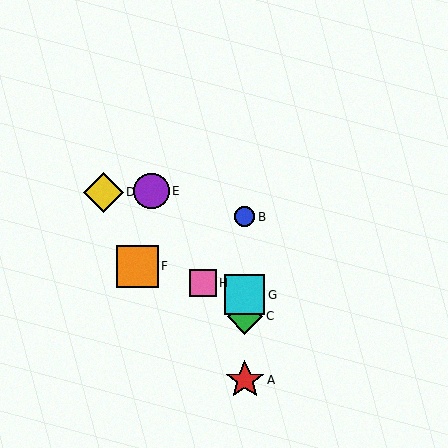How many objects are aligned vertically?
4 objects (A, B, C, G) are aligned vertically.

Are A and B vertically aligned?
Yes, both are at x≈245.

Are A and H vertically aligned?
No, A is at x≈245 and H is at x≈203.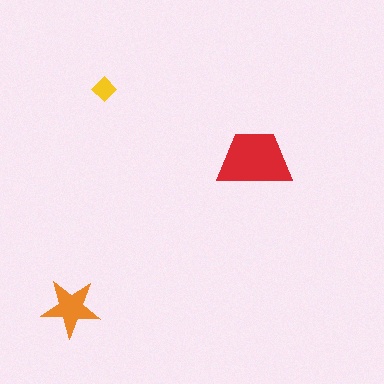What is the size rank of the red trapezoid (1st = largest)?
1st.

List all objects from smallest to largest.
The yellow diamond, the orange star, the red trapezoid.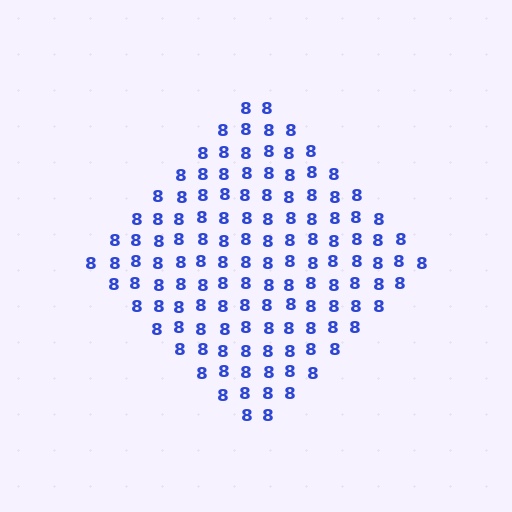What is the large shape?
The large shape is a diamond.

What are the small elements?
The small elements are digit 8's.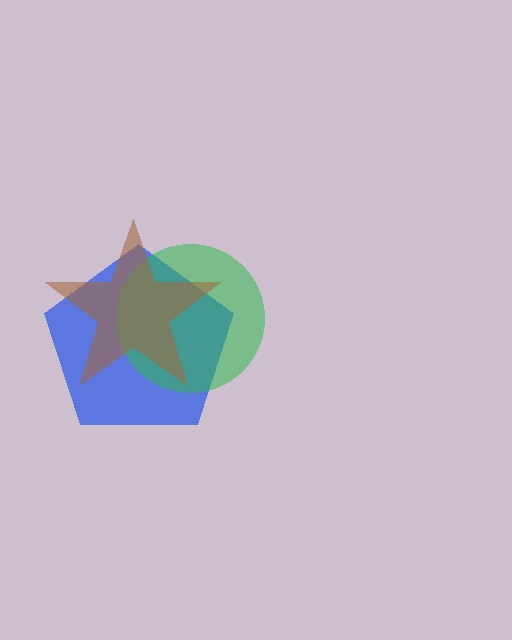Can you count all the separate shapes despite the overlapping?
Yes, there are 3 separate shapes.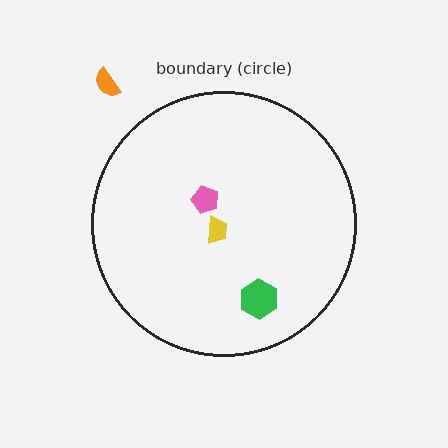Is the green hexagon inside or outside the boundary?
Inside.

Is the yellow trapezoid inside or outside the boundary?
Inside.